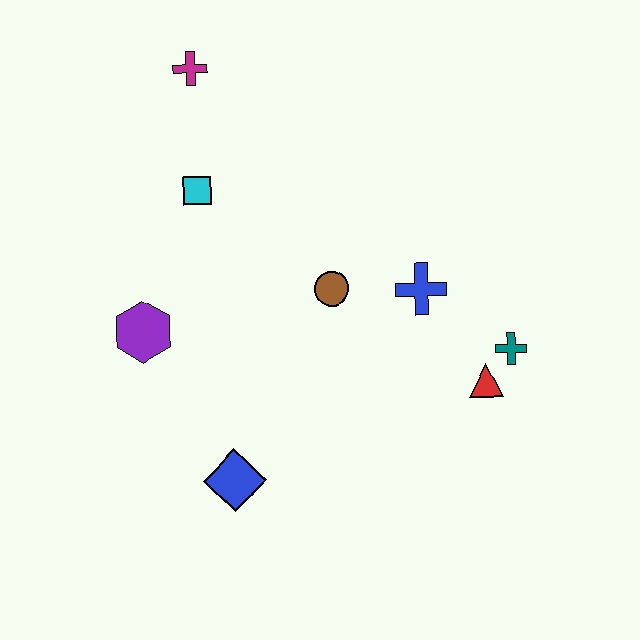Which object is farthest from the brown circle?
The magenta cross is farthest from the brown circle.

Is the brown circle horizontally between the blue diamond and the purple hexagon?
No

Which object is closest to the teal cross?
The red triangle is closest to the teal cross.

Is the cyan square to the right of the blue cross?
No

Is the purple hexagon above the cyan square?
No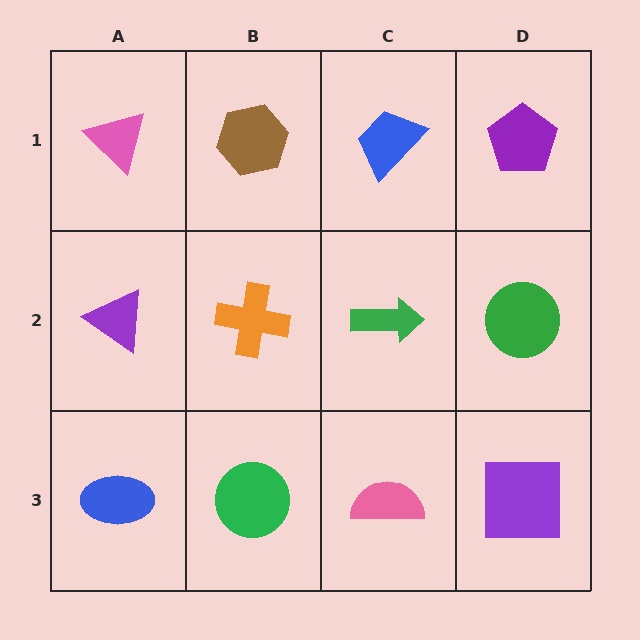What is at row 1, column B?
A brown hexagon.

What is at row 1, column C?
A blue trapezoid.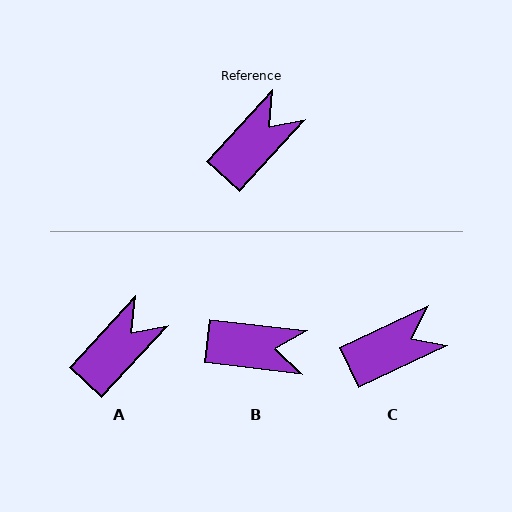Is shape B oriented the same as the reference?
No, it is off by about 54 degrees.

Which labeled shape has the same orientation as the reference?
A.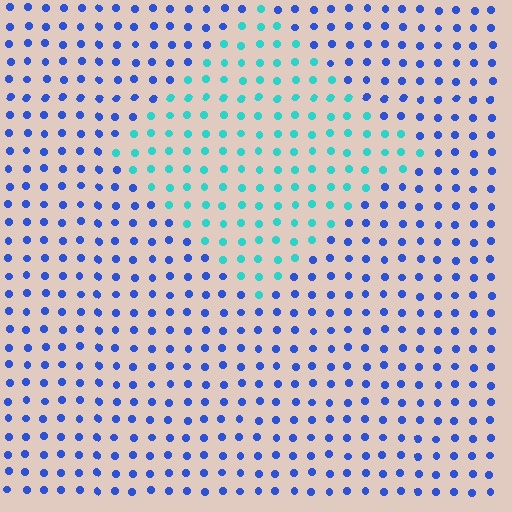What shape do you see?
I see a diamond.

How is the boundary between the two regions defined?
The boundary is defined purely by a slight shift in hue (about 51 degrees). Spacing, size, and orientation are identical on both sides.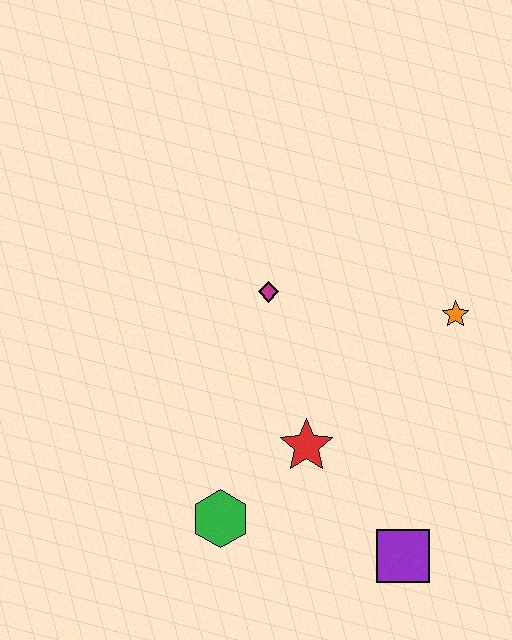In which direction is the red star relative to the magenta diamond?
The red star is below the magenta diamond.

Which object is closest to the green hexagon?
The red star is closest to the green hexagon.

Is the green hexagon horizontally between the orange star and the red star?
No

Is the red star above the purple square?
Yes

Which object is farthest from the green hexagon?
The orange star is farthest from the green hexagon.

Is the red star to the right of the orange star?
No